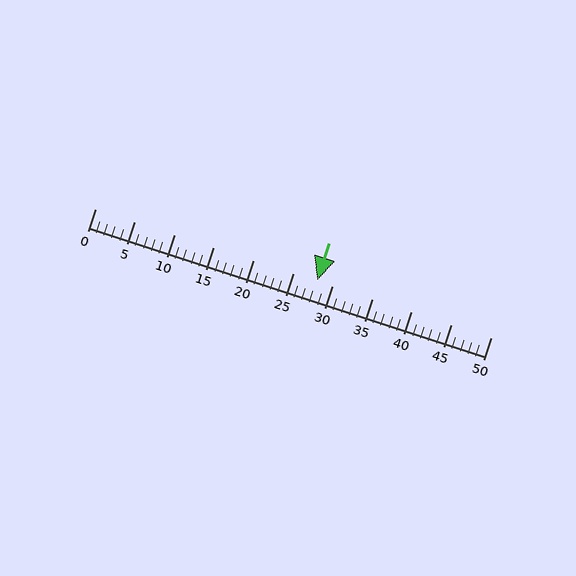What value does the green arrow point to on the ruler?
The green arrow points to approximately 28.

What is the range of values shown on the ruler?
The ruler shows values from 0 to 50.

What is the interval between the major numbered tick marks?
The major tick marks are spaced 5 units apart.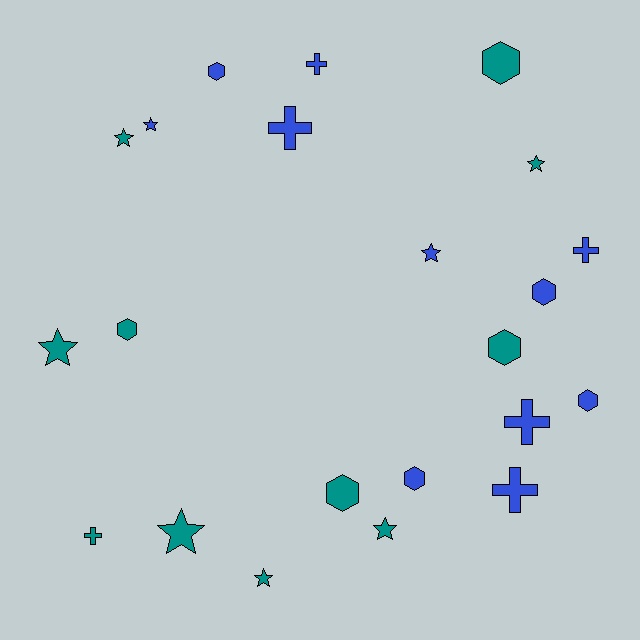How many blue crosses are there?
There are 5 blue crosses.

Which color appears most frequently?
Teal, with 11 objects.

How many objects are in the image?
There are 22 objects.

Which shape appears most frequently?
Hexagon, with 8 objects.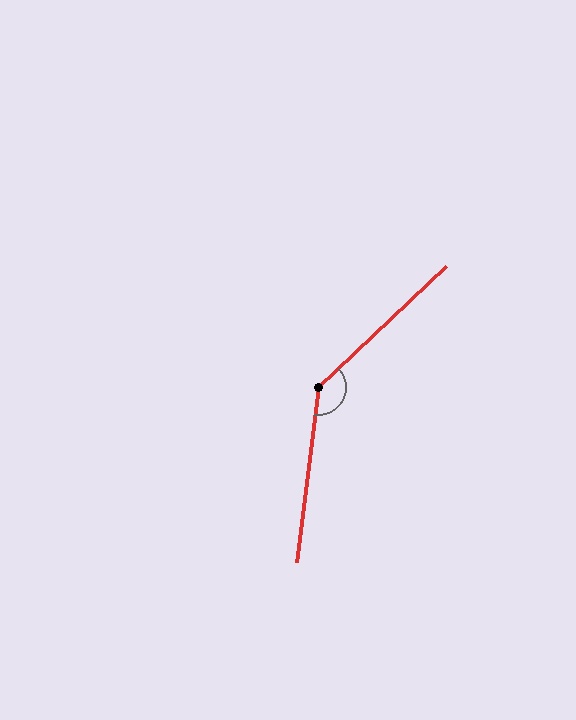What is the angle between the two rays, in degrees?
Approximately 140 degrees.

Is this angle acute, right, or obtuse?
It is obtuse.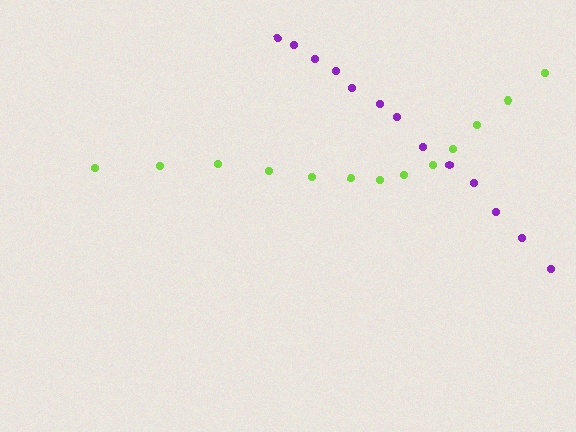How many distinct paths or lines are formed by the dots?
There are 2 distinct paths.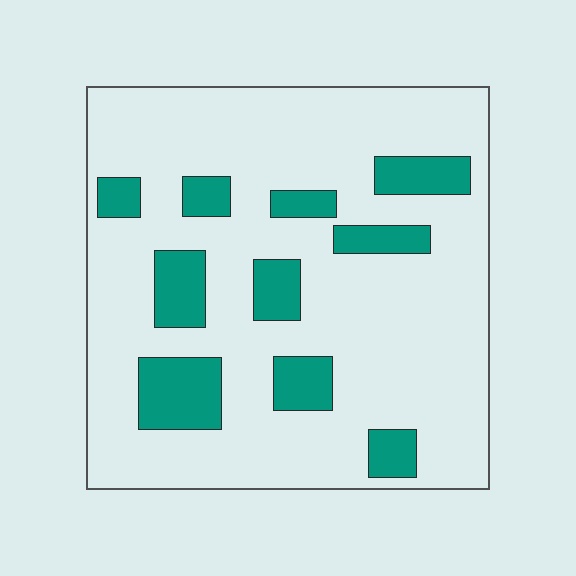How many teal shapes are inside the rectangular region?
10.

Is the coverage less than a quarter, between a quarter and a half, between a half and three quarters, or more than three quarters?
Less than a quarter.